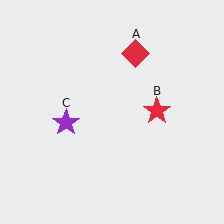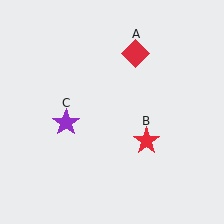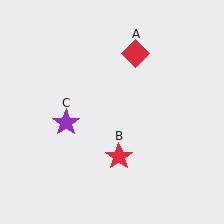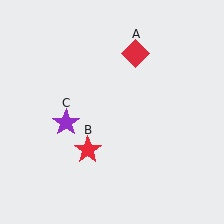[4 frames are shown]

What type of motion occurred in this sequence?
The red star (object B) rotated clockwise around the center of the scene.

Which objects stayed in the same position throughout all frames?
Red diamond (object A) and purple star (object C) remained stationary.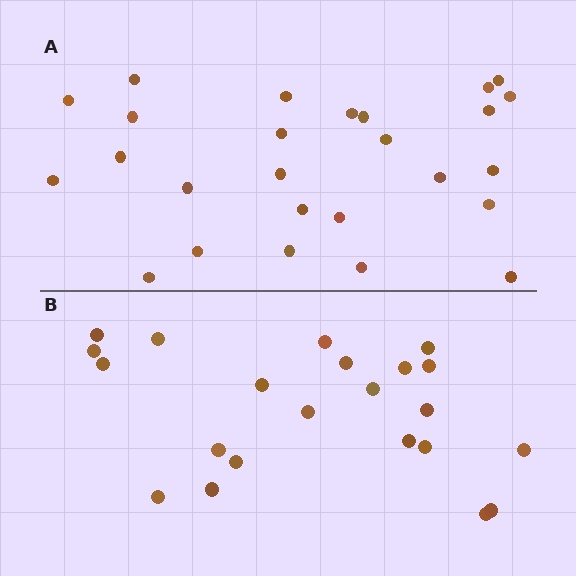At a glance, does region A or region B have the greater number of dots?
Region A (the top region) has more dots.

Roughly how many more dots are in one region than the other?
Region A has about 4 more dots than region B.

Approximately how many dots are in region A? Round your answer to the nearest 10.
About 30 dots. (The exact count is 26, which rounds to 30.)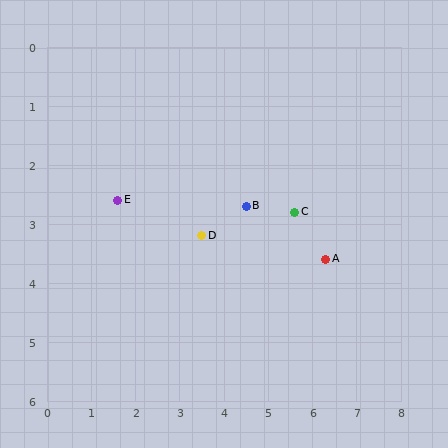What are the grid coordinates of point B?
Point B is at approximately (4.5, 2.7).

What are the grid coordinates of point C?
Point C is at approximately (5.6, 2.8).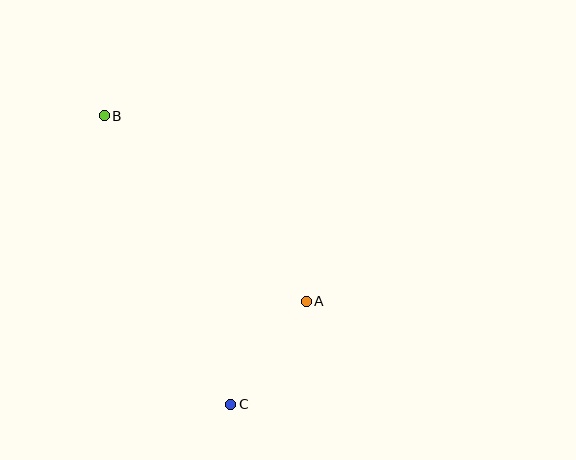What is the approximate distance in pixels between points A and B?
The distance between A and B is approximately 274 pixels.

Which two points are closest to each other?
Points A and C are closest to each other.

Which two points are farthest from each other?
Points B and C are farthest from each other.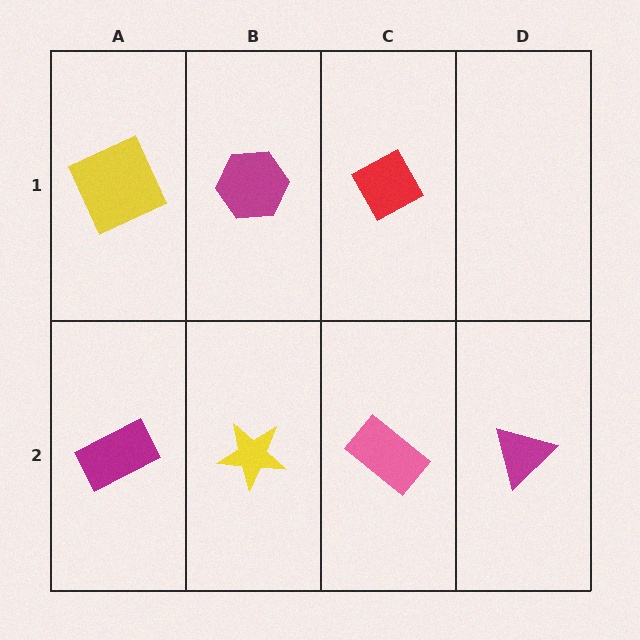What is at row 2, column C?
A pink rectangle.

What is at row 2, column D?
A magenta triangle.